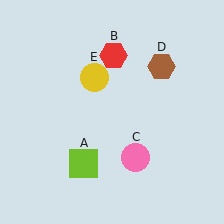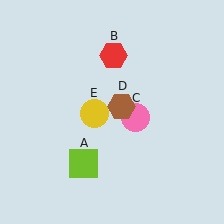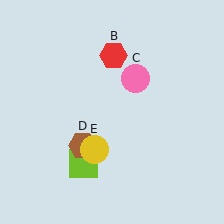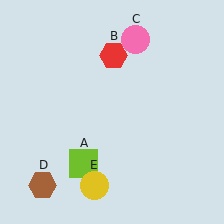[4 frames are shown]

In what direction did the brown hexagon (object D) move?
The brown hexagon (object D) moved down and to the left.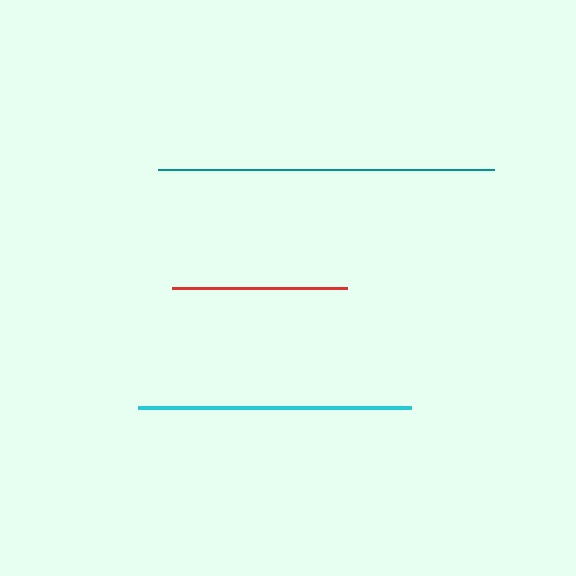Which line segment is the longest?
The teal line is the longest at approximately 336 pixels.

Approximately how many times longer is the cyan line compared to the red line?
The cyan line is approximately 1.6 times the length of the red line.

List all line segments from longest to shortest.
From longest to shortest: teal, cyan, red.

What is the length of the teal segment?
The teal segment is approximately 336 pixels long.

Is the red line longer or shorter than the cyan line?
The cyan line is longer than the red line.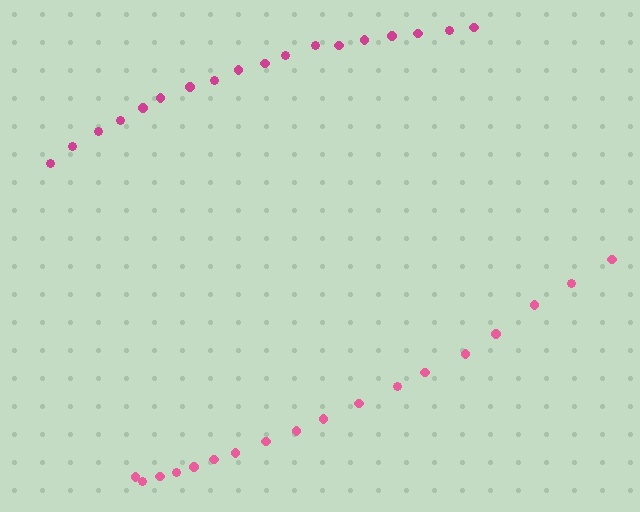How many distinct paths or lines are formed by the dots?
There are 2 distinct paths.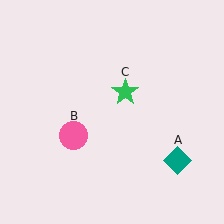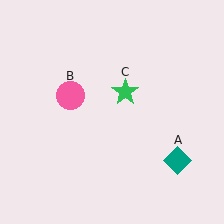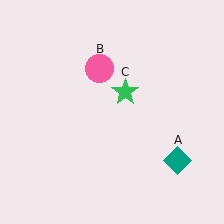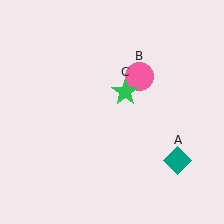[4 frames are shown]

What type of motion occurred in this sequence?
The pink circle (object B) rotated clockwise around the center of the scene.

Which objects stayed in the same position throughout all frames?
Teal diamond (object A) and green star (object C) remained stationary.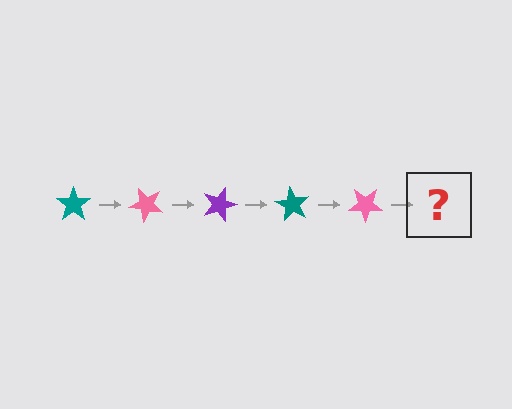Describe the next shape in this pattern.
It should be a purple star, rotated 225 degrees from the start.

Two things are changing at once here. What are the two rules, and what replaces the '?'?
The two rules are that it rotates 45 degrees each step and the color cycles through teal, pink, and purple. The '?' should be a purple star, rotated 225 degrees from the start.